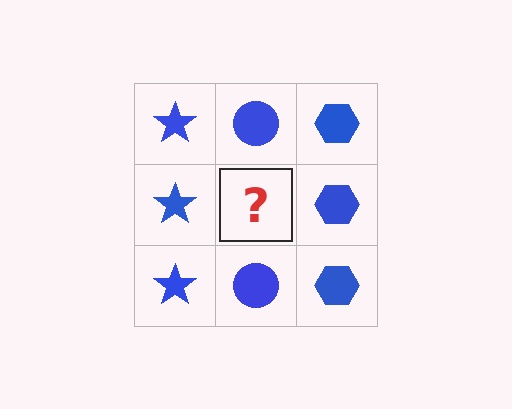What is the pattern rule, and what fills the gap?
The rule is that each column has a consistent shape. The gap should be filled with a blue circle.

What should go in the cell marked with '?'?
The missing cell should contain a blue circle.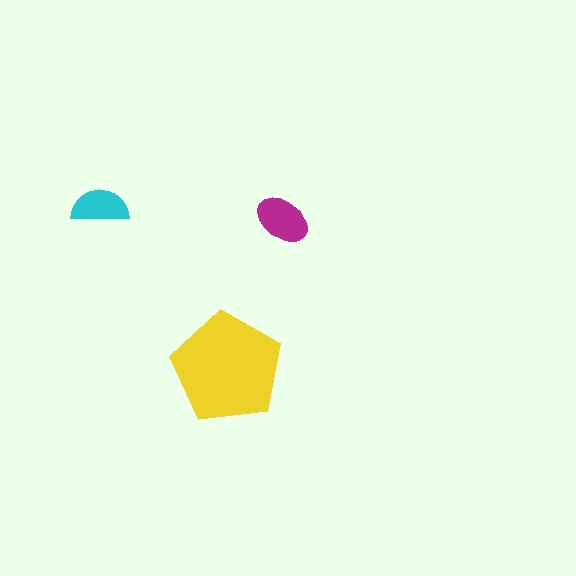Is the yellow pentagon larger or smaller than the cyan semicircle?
Larger.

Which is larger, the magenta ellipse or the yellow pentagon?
The yellow pentagon.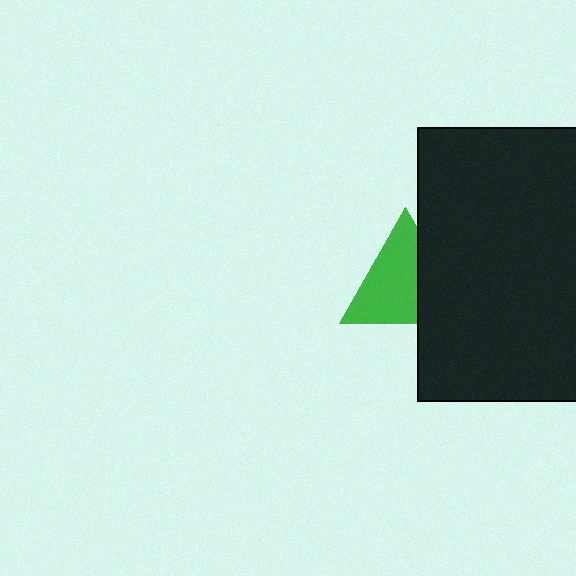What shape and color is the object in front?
The object in front is a black rectangle.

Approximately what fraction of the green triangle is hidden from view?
Roughly 34% of the green triangle is hidden behind the black rectangle.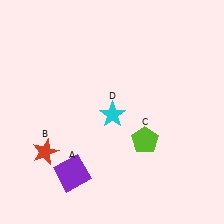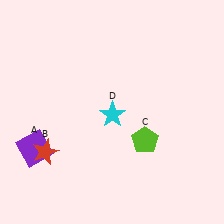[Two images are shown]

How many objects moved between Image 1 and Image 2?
1 object moved between the two images.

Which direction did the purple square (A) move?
The purple square (A) moved left.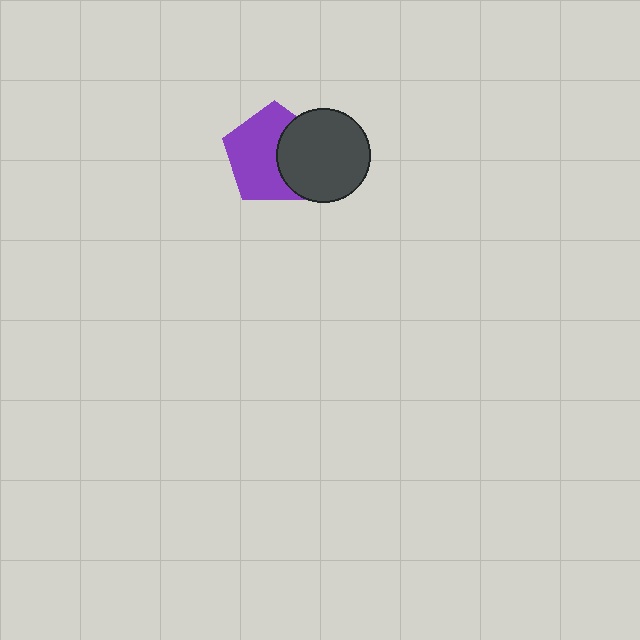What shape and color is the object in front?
The object in front is a dark gray circle.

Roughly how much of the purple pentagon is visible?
About half of it is visible (roughly 63%).